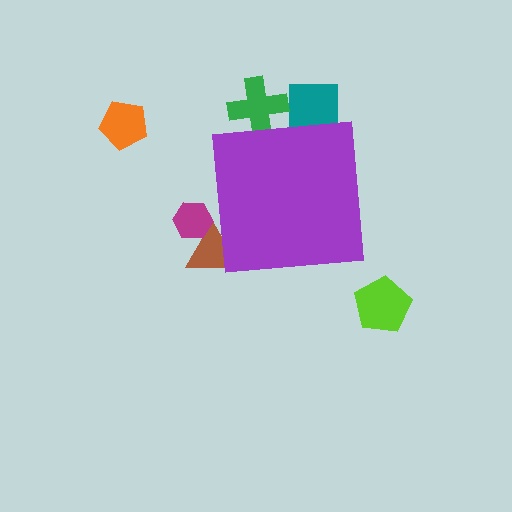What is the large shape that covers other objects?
A purple square.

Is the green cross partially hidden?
Yes, the green cross is partially hidden behind the purple square.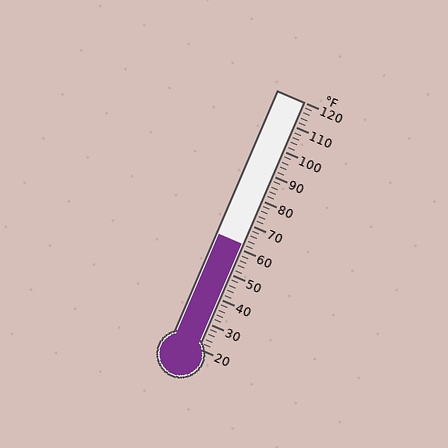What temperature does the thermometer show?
The thermometer shows approximately 62°F.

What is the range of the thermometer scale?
The thermometer scale ranges from 20°F to 120°F.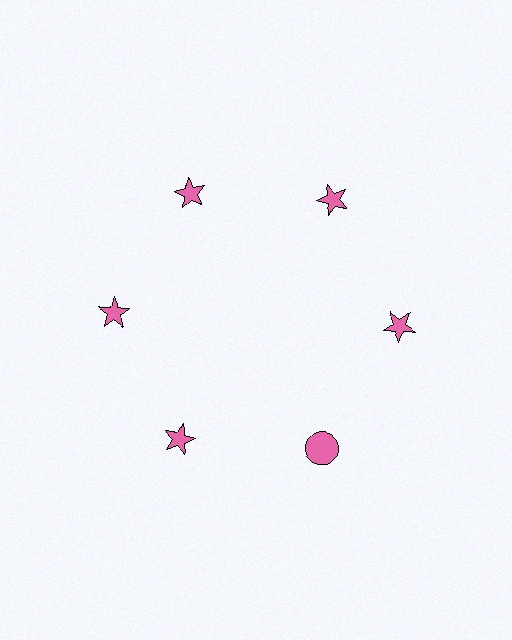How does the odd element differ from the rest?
It has a different shape: circle instead of star.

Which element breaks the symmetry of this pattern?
The pink circle at roughly the 5 o'clock position breaks the symmetry. All other shapes are pink stars.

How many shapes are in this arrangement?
There are 6 shapes arranged in a ring pattern.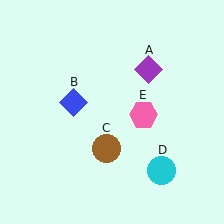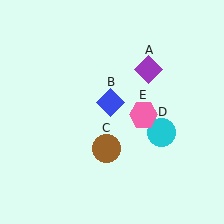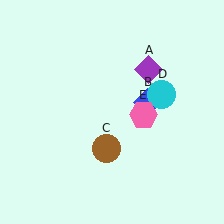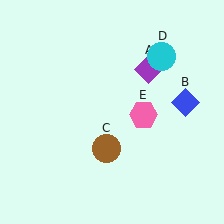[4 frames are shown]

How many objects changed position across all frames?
2 objects changed position: blue diamond (object B), cyan circle (object D).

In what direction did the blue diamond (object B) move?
The blue diamond (object B) moved right.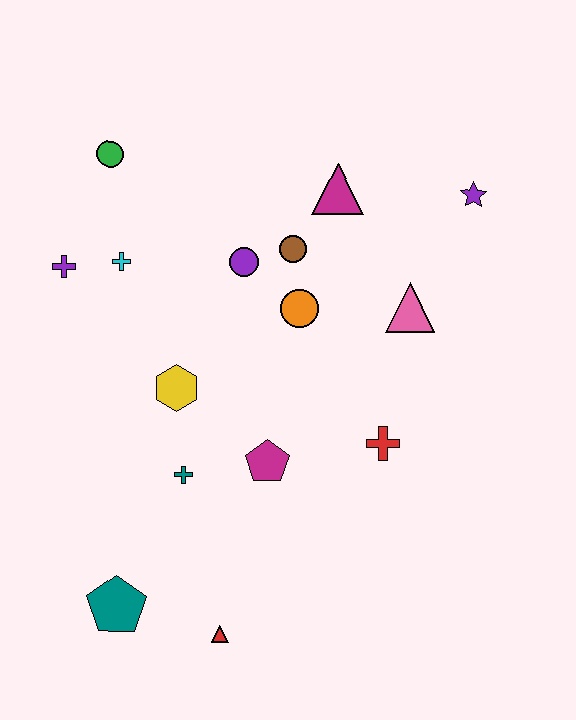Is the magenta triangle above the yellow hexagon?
Yes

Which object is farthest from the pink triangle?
The teal pentagon is farthest from the pink triangle.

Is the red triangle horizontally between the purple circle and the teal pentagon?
Yes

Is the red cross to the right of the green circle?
Yes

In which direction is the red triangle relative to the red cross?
The red triangle is below the red cross.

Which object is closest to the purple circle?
The brown circle is closest to the purple circle.